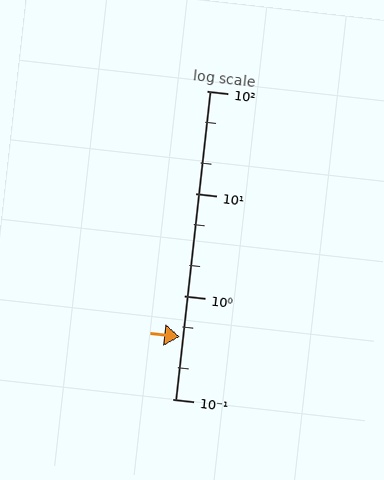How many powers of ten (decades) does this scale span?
The scale spans 3 decades, from 0.1 to 100.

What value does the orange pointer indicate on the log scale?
The pointer indicates approximately 0.4.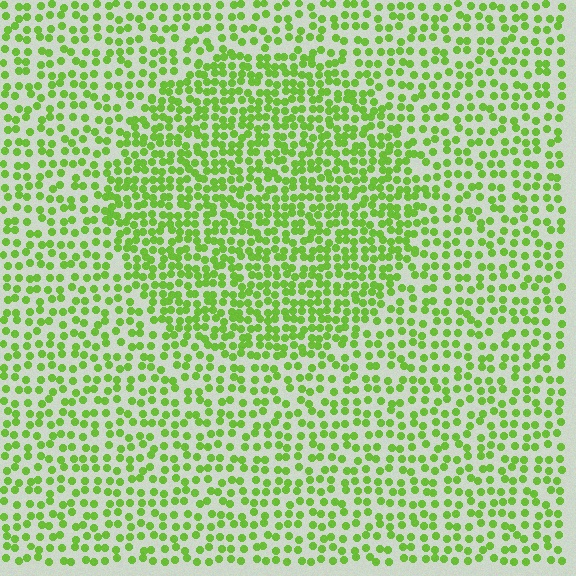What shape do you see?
I see a circle.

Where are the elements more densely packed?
The elements are more densely packed inside the circle boundary.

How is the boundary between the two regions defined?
The boundary is defined by a change in element density (approximately 1.7x ratio). All elements are the same color, size, and shape.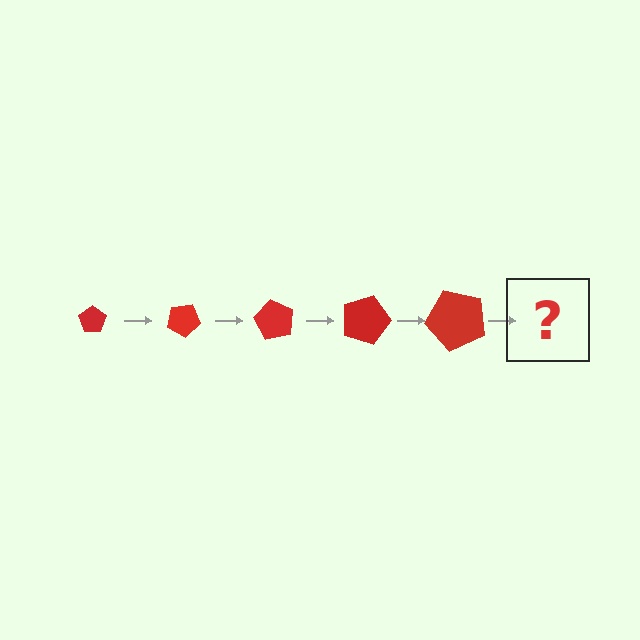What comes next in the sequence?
The next element should be a pentagon, larger than the previous one and rotated 150 degrees from the start.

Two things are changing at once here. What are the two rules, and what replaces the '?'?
The two rules are that the pentagon grows larger each step and it rotates 30 degrees each step. The '?' should be a pentagon, larger than the previous one and rotated 150 degrees from the start.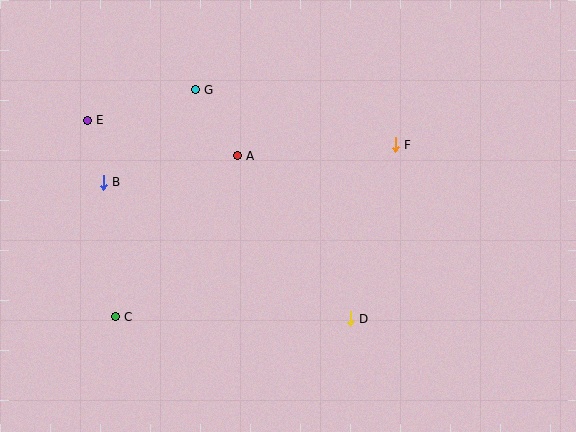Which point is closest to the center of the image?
Point A at (237, 156) is closest to the center.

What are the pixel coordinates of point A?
Point A is at (237, 156).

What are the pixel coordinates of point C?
Point C is at (115, 317).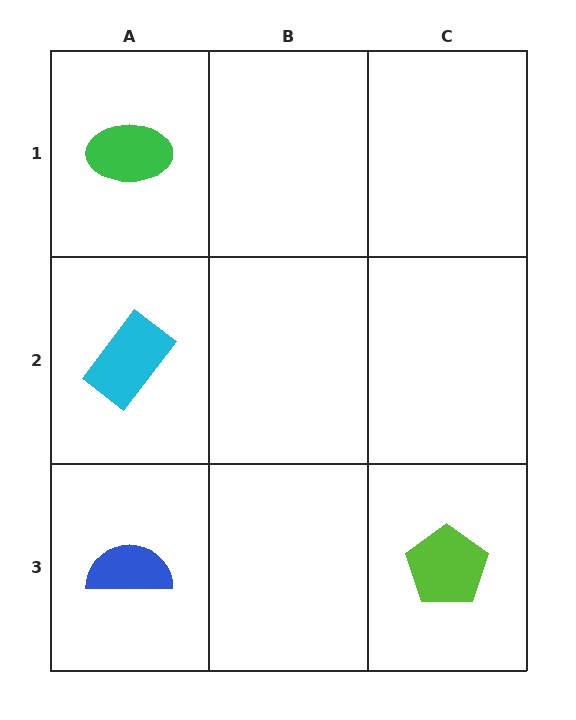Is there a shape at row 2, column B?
No, that cell is empty.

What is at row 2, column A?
A cyan rectangle.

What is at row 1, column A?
A green ellipse.